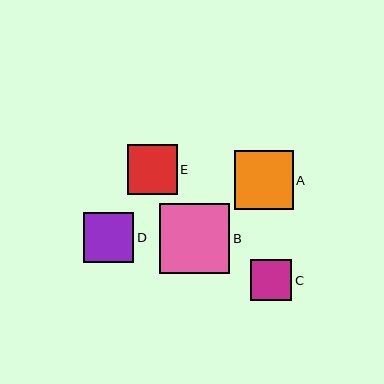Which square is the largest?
Square B is the largest with a size of approximately 70 pixels.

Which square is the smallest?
Square C is the smallest with a size of approximately 41 pixels.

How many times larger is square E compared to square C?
Square E is approximately 1.2 times the size of square C.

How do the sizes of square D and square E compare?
Square D and square E are approximately the same size.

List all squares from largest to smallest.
From largest to smallest: B, A, D, E, C.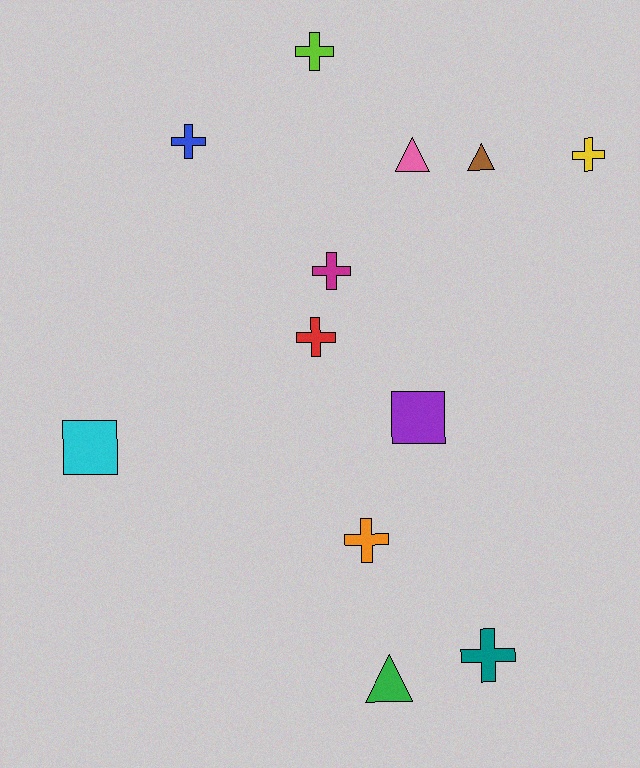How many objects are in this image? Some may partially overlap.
There are 12 objects.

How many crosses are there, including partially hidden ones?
There are 7 crosses.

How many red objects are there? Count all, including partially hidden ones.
There is 1 red object.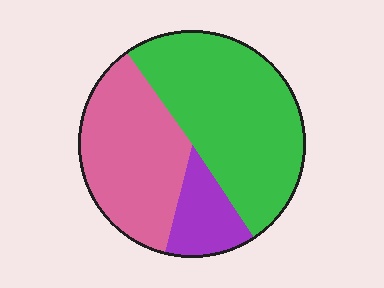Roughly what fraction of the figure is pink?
Pink takes up about three eighths (3/8) of the figure.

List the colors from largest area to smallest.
From largest to smallest: green, pink, purple.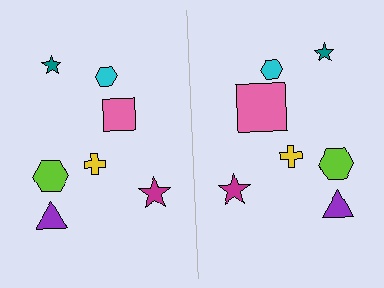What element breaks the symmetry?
The pink square on the right side has a different size than its mirror counterpart.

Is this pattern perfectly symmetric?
No, the pattern is not perfectly symmetric. The pink square on the right side has a different size than its mirror counterpart.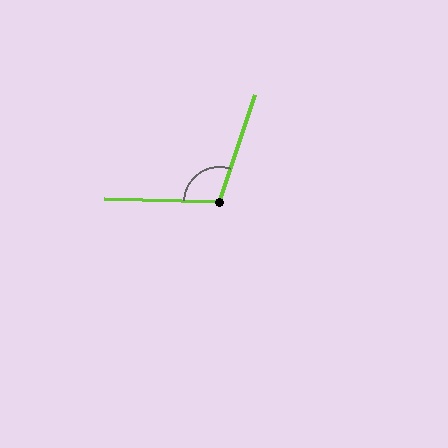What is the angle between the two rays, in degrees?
Approximately 107 degrees.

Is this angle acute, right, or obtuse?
It is obtuse.